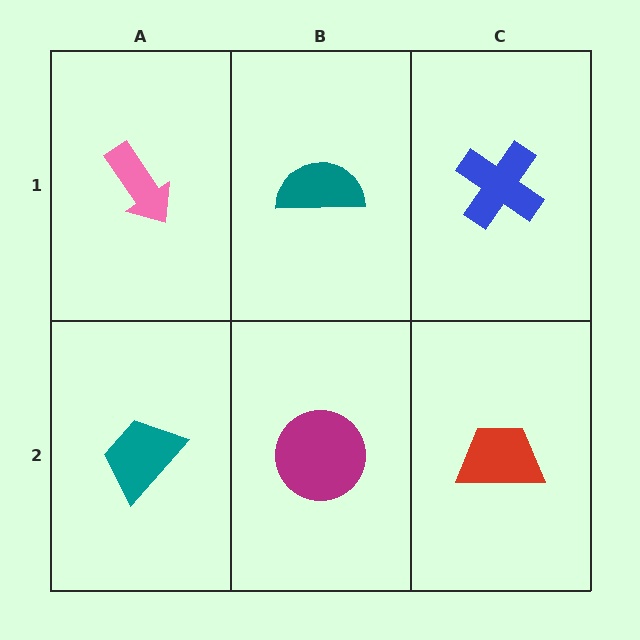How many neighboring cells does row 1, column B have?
3.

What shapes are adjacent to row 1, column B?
A magenta circle (row 2, column B), a pink arrow (row 1, column A), a blue cross (row 1, column C).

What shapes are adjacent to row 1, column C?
A red trapezoid (row 2, column C), a teal semicircle (row 1, column B).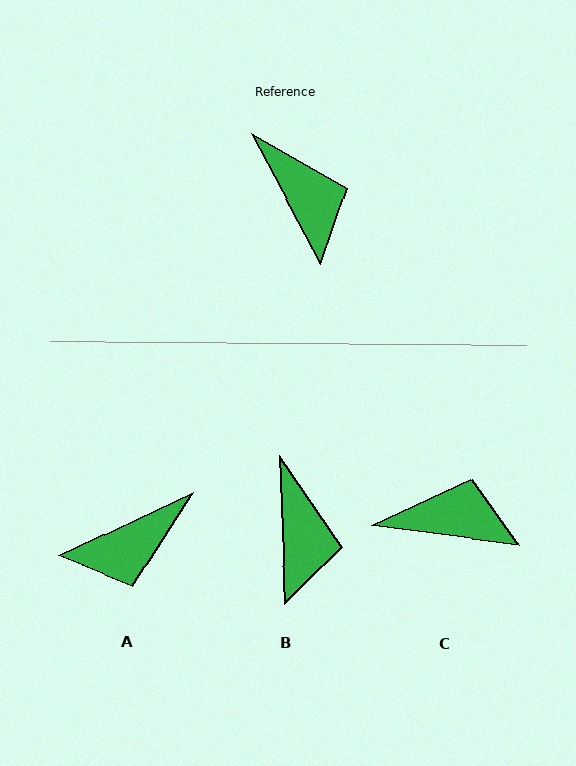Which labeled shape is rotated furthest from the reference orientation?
A, about 93 degrees away.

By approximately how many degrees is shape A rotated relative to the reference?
Approximately 93 degrees clockwise.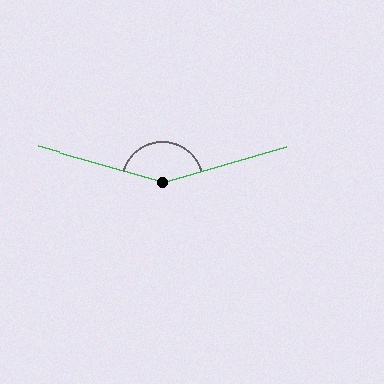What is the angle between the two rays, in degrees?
Approximately 148 degrees.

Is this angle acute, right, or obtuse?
It is obtuse.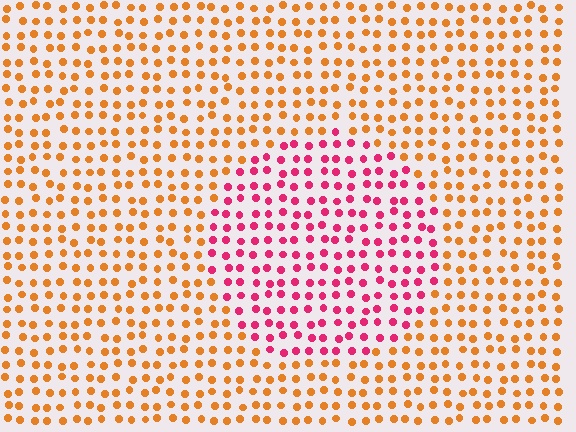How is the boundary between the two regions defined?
The boundary is defined purely by a slight shift in hue (about 53 degrees). Spacing, size, and orientation are identical on both sides.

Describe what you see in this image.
The image is filled with small orange elements in a uniform arrangement. A circle-shaped region is visible where the elements are tinted to a slightly different hue, forming a subtle color boundary.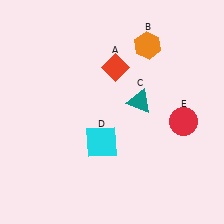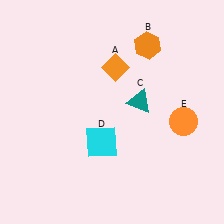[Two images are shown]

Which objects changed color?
A changed from red to orange. E changed from red to orange.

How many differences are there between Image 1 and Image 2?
There are 2 differences between the two images.